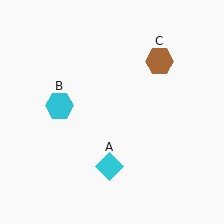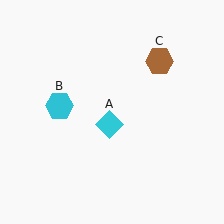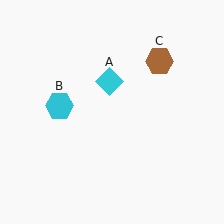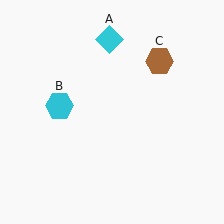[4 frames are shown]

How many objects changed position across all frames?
1 object changed position: cyan diamond (object A).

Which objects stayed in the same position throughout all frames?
Cyan hexagon (object B) and brown hexagon (object C) remained stationary.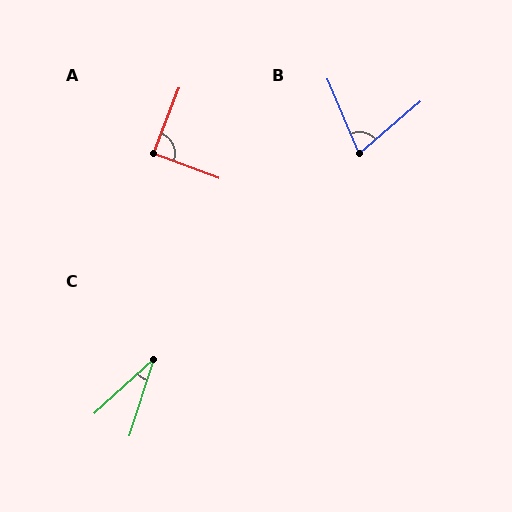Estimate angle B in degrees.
Approximately 73 degrees.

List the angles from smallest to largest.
C (30°), B (73°), A (89°).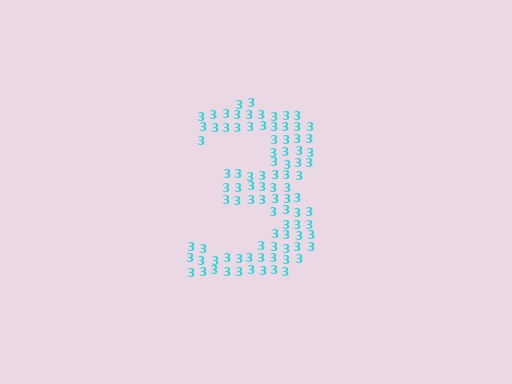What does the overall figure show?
The overall figure shows the digit 3.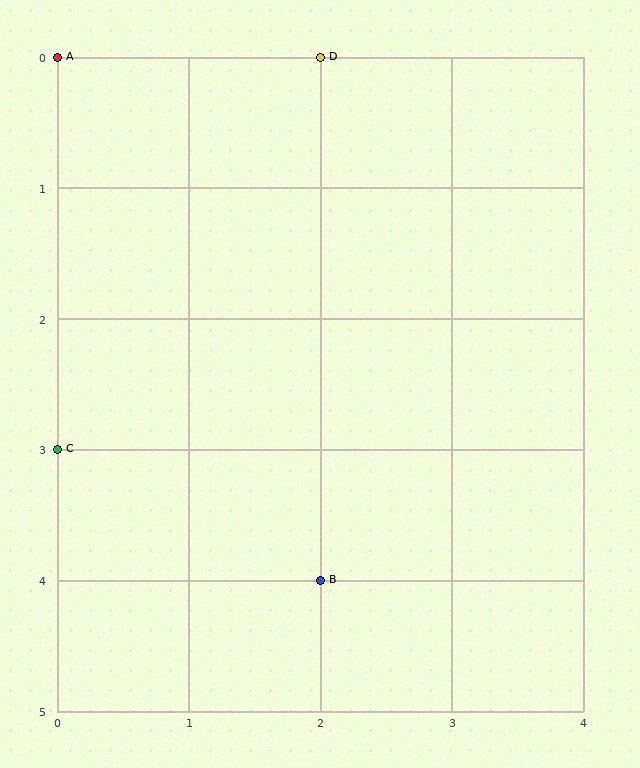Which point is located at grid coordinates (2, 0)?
Point D is at (2, 0).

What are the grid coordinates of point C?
Point C is at grid coordinates (0, 3).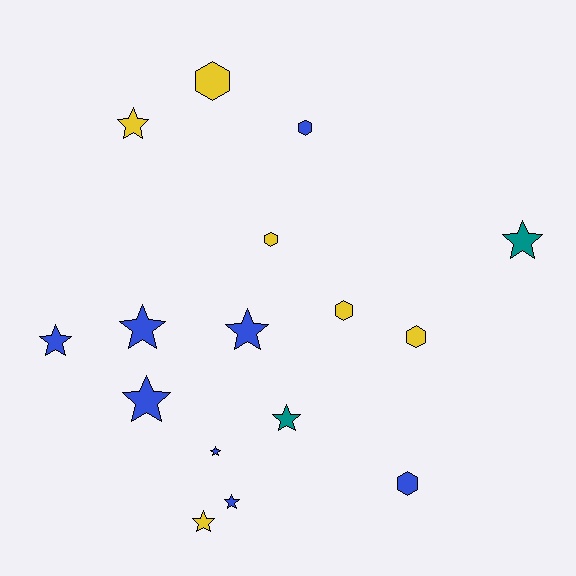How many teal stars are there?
There are 2 teal stars.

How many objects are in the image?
There are 16 objects.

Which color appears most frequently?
Blue, with 8 objects.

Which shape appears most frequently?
Star, with 10 objects.